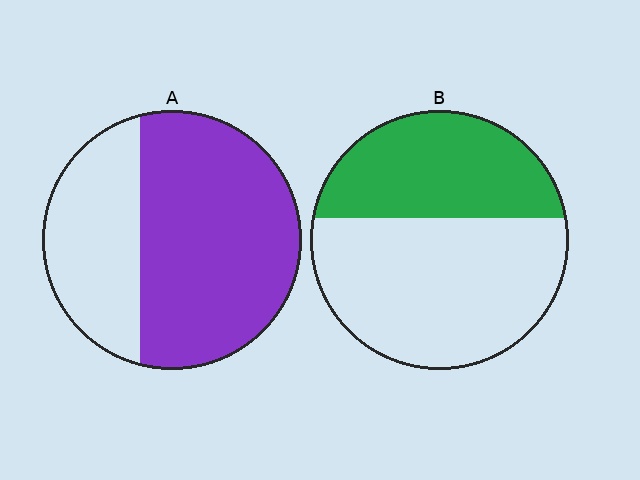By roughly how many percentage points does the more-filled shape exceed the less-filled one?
By roughly 25 percentage points (A over B).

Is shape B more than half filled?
No.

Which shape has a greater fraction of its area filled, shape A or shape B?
Shape A.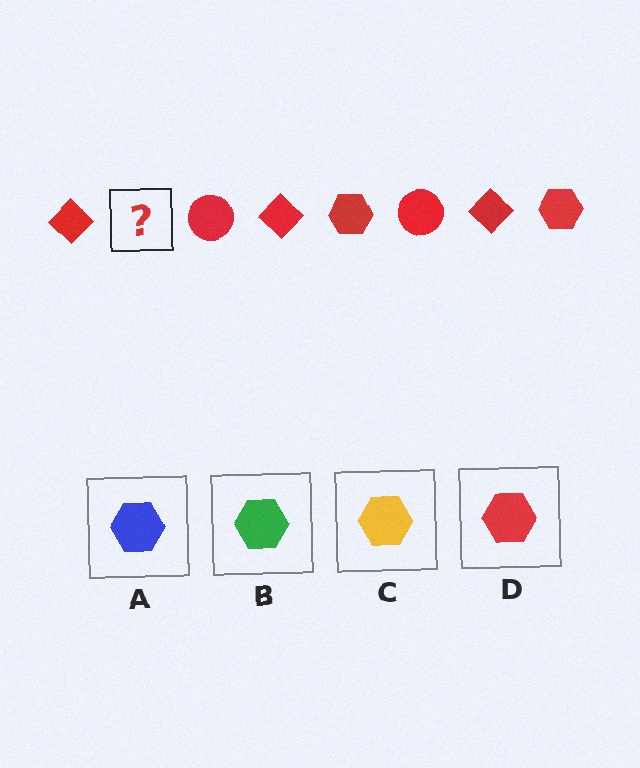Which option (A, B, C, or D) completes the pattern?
D.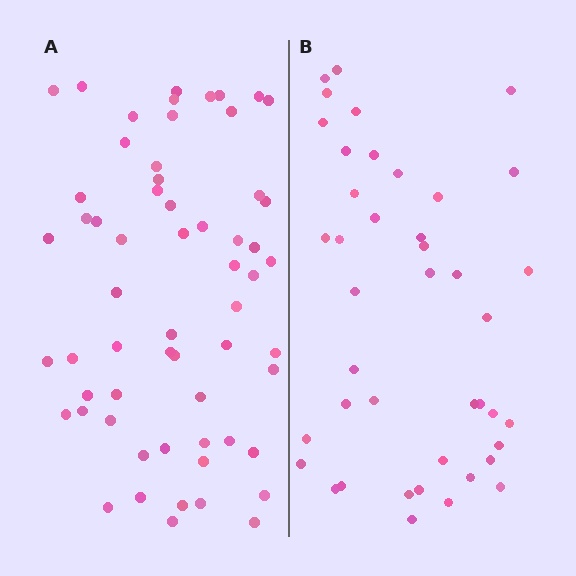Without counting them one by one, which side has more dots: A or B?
Region A (the left region) has more dots.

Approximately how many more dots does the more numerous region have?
Region A has approximately 20 more dots than region B.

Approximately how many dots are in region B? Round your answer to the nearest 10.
About 40 dots. (The exact count is 42, which rounds to 40.)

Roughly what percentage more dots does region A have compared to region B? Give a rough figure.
About 45% more.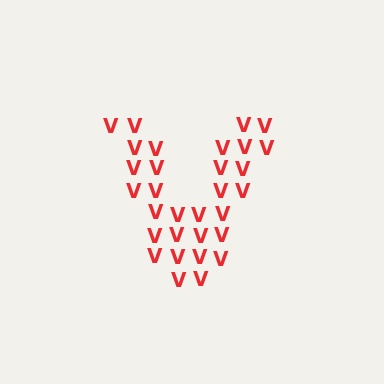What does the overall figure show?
The overall figure shows the letter V.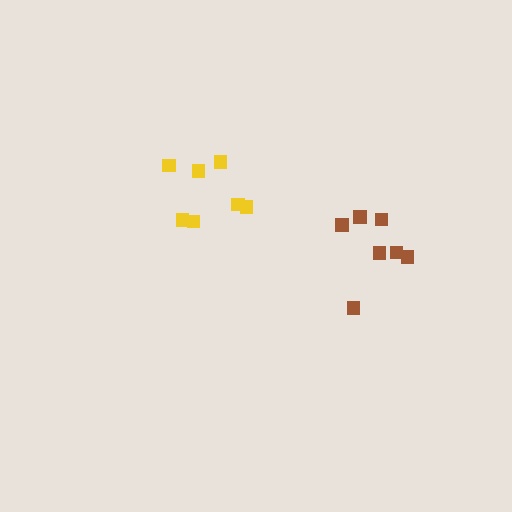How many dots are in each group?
Group 1: 7 dots, Group 2: 7 dots (14 total).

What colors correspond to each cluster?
The clusters are colored: brown, yellow.